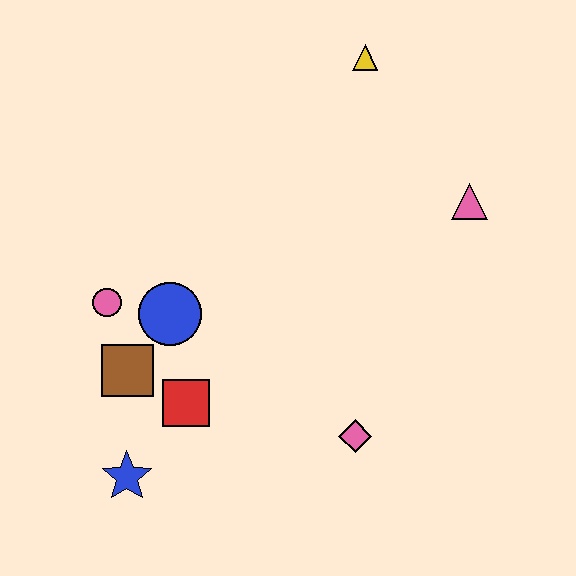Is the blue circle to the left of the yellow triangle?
Yes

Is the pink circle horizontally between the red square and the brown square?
No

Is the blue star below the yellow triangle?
Yes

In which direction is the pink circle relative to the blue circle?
The pink circle is to the left of the blue circle.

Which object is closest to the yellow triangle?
The pink triangle is closest to the yellow triangle.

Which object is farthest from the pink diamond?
The yellow triangle is farthest from the pink diamond.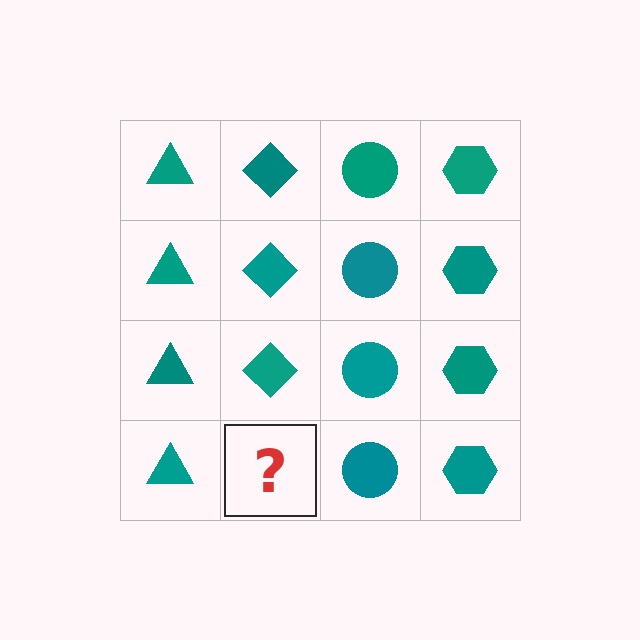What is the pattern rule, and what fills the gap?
The rule is that each column has a consistent shape. The gap should be filled with a teal diamond.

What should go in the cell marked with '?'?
The missing cell should contain a teal diamond.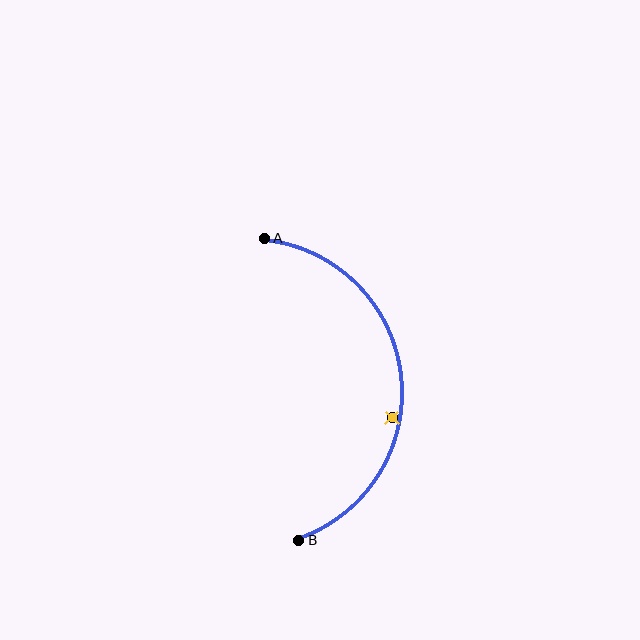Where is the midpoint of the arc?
The arc midpoint is the point on the curve farthest from the straight line joining A and B. It sits to the right of that line.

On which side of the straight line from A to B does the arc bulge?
The arc bulges to the right of the straight line connecting A and B.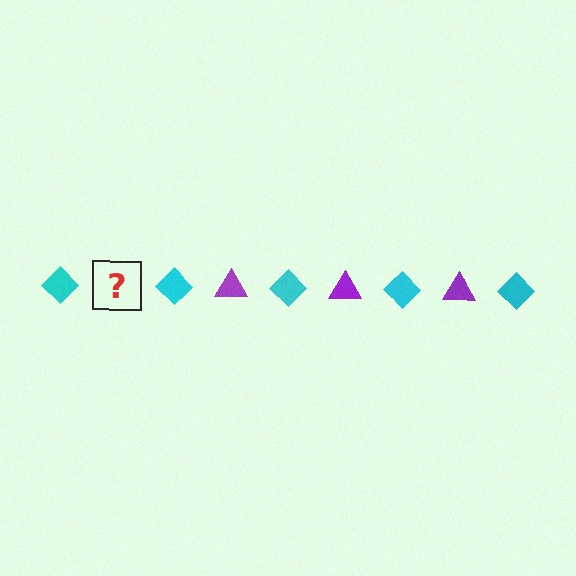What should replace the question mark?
The question mark should be replaced with a purple triangle.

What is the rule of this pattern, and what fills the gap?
The rule is that the pattern alternates between cyan diamond and purple triangle. The gap should be filled with a purple triangle.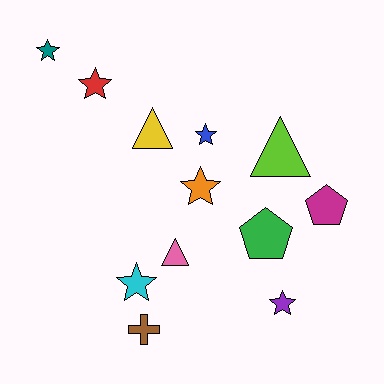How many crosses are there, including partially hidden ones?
There is 1 cross.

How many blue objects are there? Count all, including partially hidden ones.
There is 1 blue object.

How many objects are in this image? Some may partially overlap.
There are 12 objects.